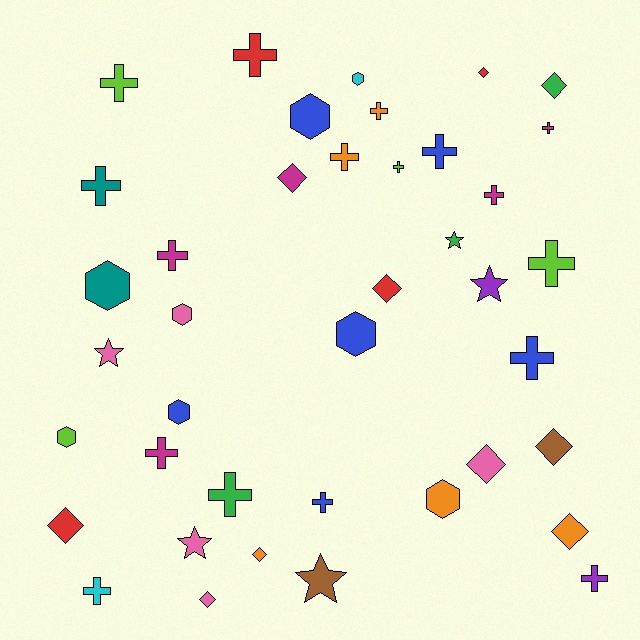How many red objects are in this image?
There are 4 red objects.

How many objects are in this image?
There are 40 objects.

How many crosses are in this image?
There are 17 crosses.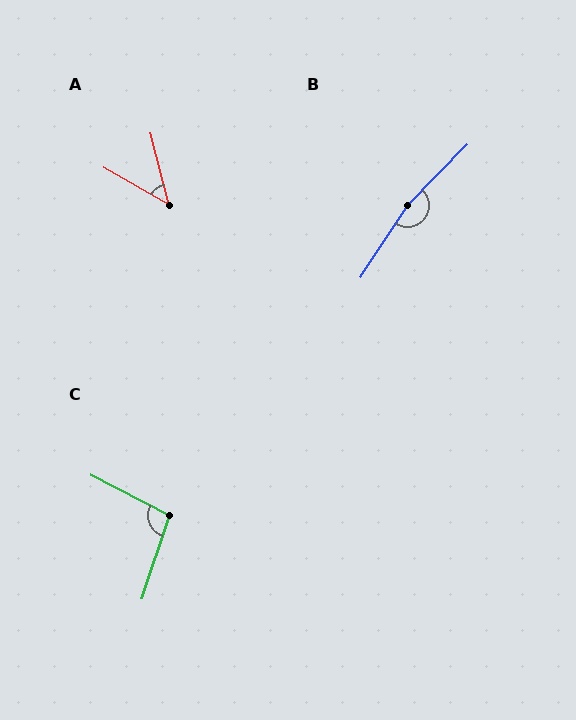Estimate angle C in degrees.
Approximately 99 degrees.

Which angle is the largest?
B, at approximately 168 degrees.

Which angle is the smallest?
A, at approximately 46 degrees.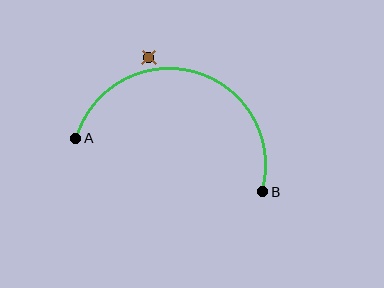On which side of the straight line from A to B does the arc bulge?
The arc bulges above the straight line connecting A and B.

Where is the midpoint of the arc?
The arc midpoint is the point on the curve farthest from the straight line joining A and B. It sits above that line.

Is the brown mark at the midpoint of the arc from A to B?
No — the brown mark does not lie on the arc at all. It sits slightly outside the curve.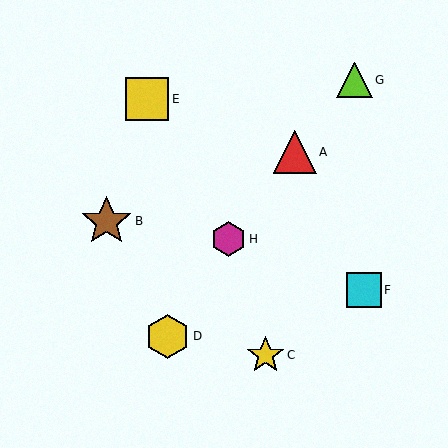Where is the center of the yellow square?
The center of the yellow square is at (147, 99).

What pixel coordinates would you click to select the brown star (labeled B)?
Click at (107, 221) to select the brown star B.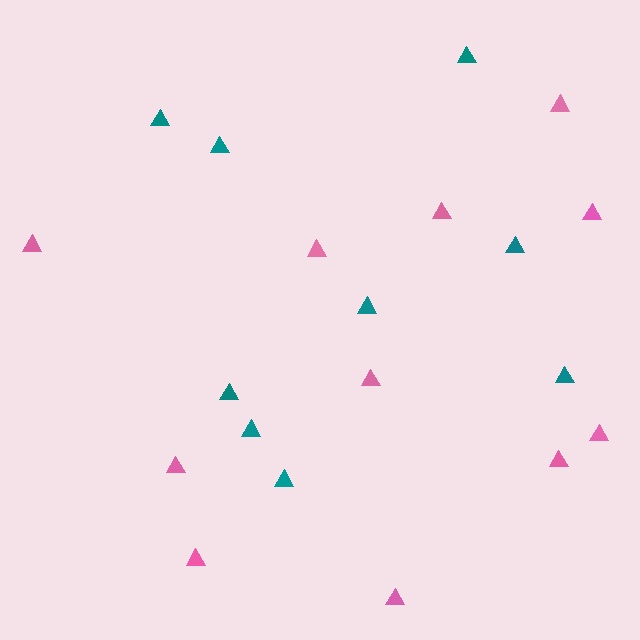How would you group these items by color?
There are 2 groups: one group of pink triangles (11) and one group of teal triangles (9).